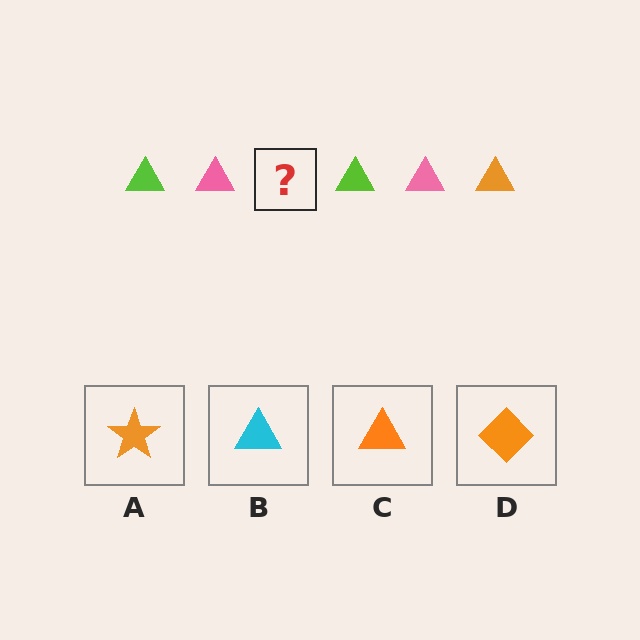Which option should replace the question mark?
Option C.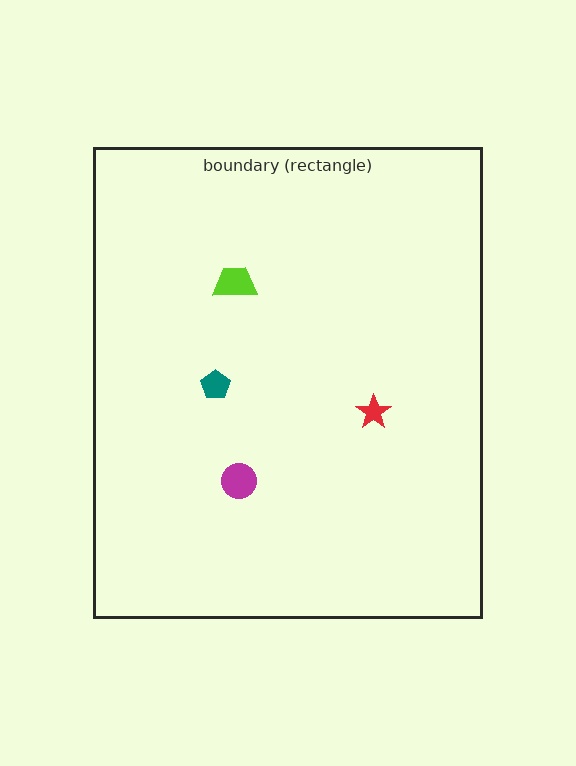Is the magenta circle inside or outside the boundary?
Inside.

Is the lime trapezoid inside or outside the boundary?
Inside.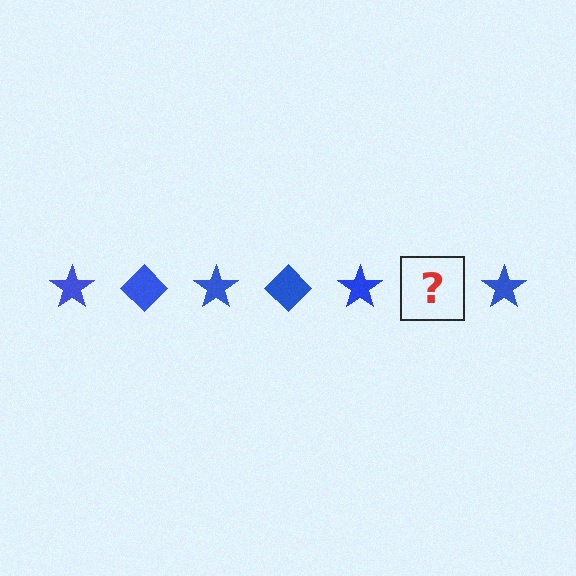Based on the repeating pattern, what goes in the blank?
The blank should be a blue diamond.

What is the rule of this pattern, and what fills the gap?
The rule is that the pattern cycles through star, diamond shapes in blue. The gap should be filled with a blue diamond.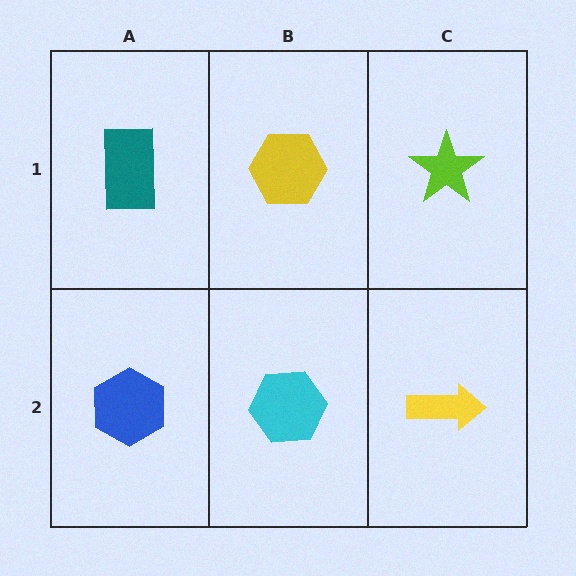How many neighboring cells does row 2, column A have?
2.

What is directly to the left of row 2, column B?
A blue hexagon.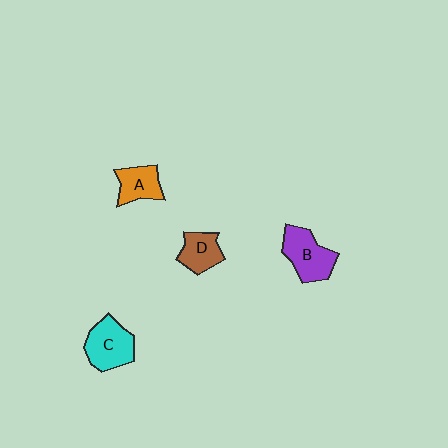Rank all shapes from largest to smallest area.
From largest to smallest: B (purple), C (cyan), D (brown), A (orange).